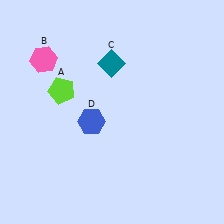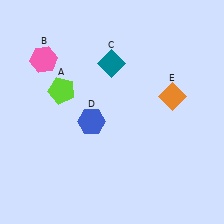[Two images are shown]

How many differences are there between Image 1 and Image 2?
There is 1 difference between the two images.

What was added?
An orange diamond (E) was added in Image 2.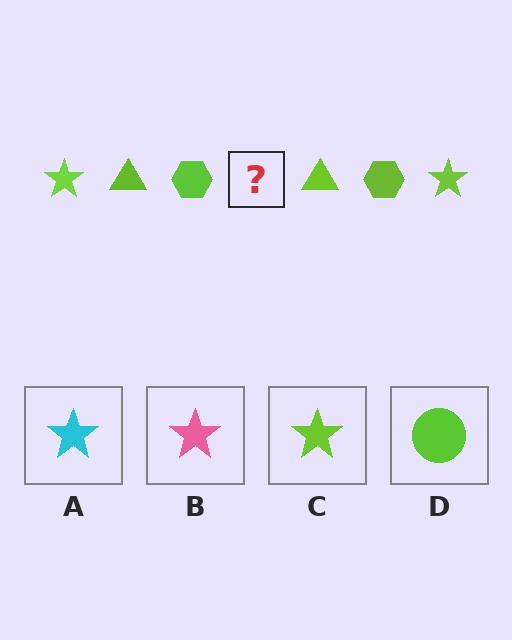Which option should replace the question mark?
Option C.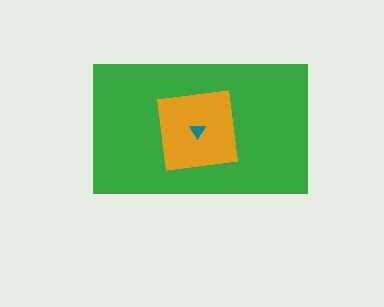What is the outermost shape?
The green rectangle.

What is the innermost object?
The teal triangle.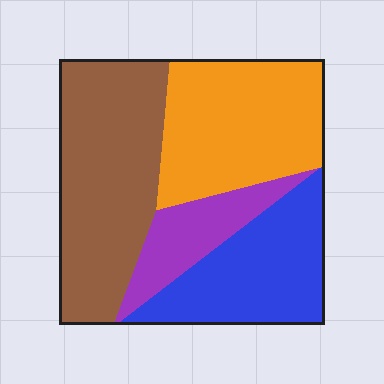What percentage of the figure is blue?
Blue covers roughly 25% of the figure.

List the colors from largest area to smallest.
From largest to smallest: brown, orange, blue, purple.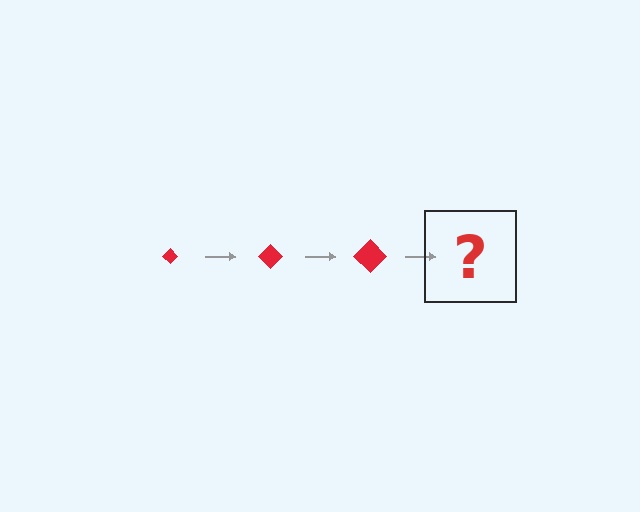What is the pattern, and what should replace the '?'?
The pattern is that the diamond gets progressively larger each step. The '?' should be a red diamond, larger than the previous one.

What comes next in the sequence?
The next element should be a red diamond, larger than the previous one.